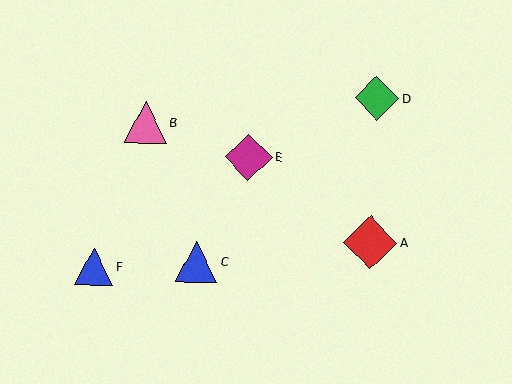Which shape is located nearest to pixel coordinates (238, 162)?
The magenta diamond (labeled E) at (249, 157) is nearest to that location.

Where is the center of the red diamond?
The center of the red diamond is at (370, 243).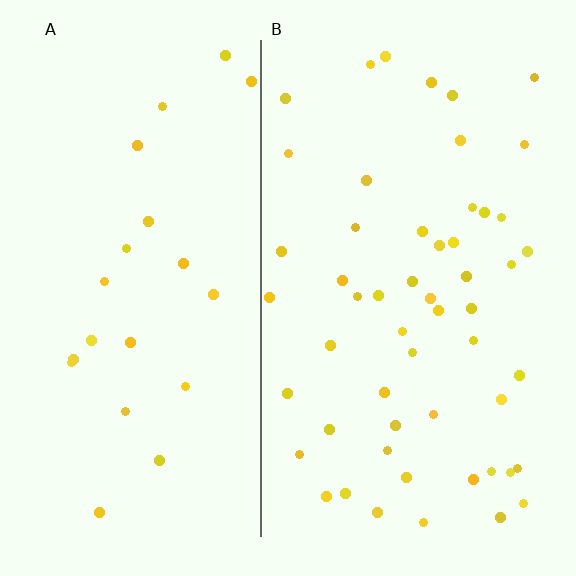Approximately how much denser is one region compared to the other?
Approximately 2.5× — region B over region A.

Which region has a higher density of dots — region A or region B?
B (the right).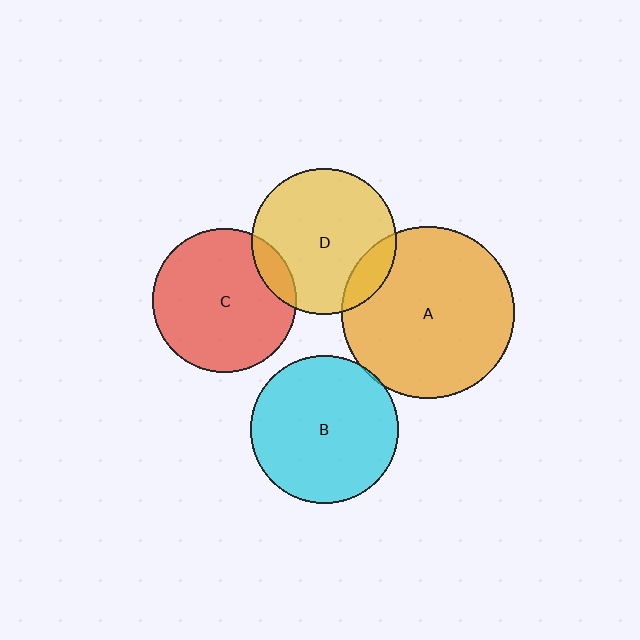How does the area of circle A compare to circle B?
Approximately 1.4 times.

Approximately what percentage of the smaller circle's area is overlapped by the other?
Approximately 15%.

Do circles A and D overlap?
Yes.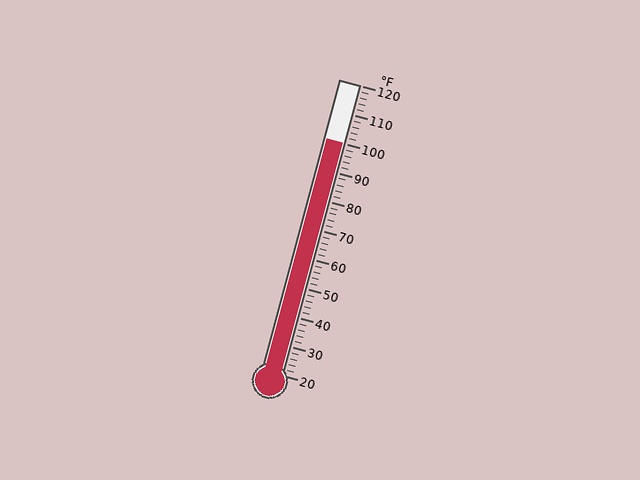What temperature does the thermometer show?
The thermometer shows approximately 100°F.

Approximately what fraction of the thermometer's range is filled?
The thermometer is filled to approximately 80% of its range.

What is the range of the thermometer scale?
The thermometer scale ranges from 20°F to 120°F.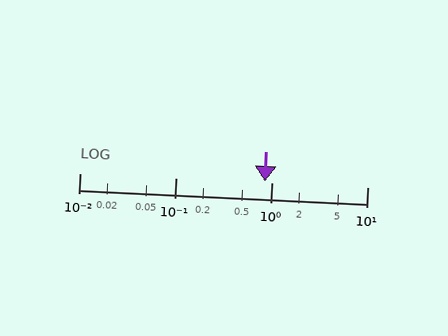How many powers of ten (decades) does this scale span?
The scale spans 3 decades, from 0.01 to 10.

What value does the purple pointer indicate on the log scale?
The pointer indicates approximately 0.86.